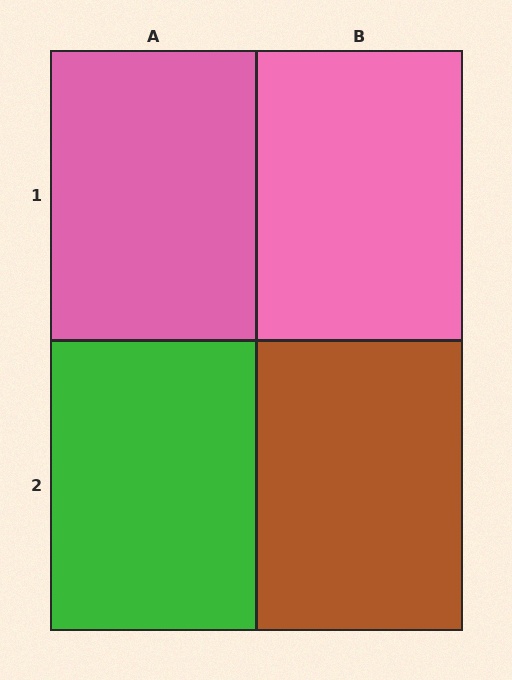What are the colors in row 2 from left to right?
Green, brown.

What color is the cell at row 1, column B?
Pink.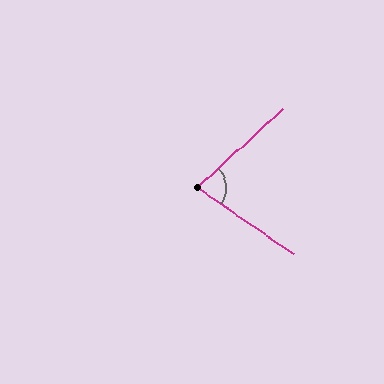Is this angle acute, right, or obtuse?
It is acute.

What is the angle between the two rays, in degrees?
Approximately 78 degrees.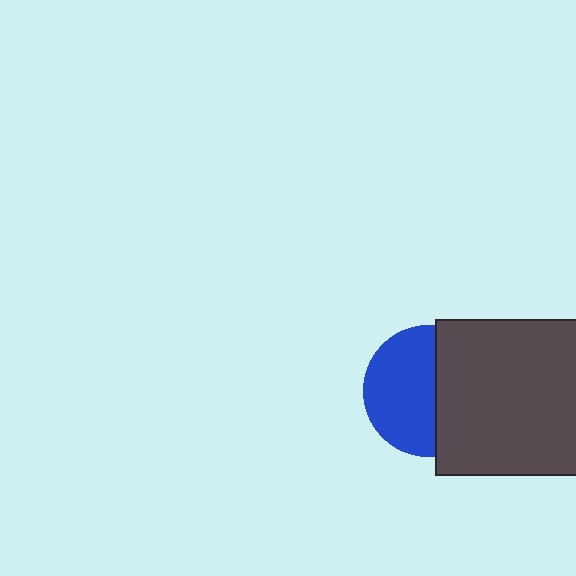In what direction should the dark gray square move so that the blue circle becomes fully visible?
The dark gray square should move right. That is the shortest direction to clear the overlap and leave the blue circle fully visible.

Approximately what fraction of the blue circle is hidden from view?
Roughly 43% of the blue circle is hidden behind the dark gray square.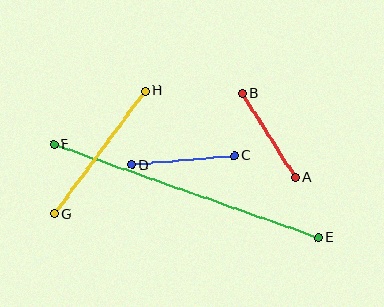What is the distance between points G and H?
The distance is approximately 153 pixels.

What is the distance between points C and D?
The distance is approximately 103 pixels.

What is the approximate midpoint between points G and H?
The midpoint is at approximately (99, 152) pixels.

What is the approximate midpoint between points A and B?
The midpoint is at approximately (269, 135) pixels.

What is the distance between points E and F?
The distance is approximately 280 pixels.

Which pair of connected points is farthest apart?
Points E and F are farthest apart.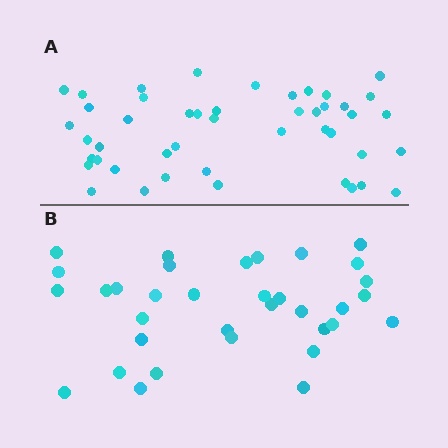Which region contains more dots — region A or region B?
Region A (the top region) has more dots.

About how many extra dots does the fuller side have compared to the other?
Region A has roughly 12 or so more dots than region B.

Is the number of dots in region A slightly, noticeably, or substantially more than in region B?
Region A has noticeably more, but not dramatically so. The ratio is roughly 1.4 to 1.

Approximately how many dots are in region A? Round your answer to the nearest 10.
About 50 dots. (The exact count is 46, which rounds to 50.)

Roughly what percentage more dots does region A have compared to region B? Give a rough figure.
About 35% more.